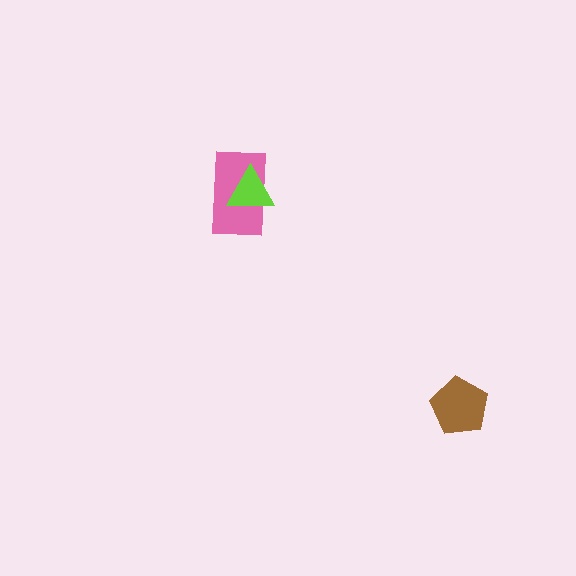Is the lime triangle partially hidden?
No, no other shape covers it.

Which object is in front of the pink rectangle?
The lime triangle is in front of the pink rectangle.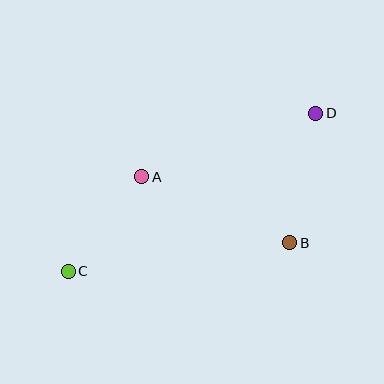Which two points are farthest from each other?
Points C and D are farthest from each other.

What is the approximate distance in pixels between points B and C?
The distance between B and C is approximately 223 pixels.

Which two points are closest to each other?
Points A and C are closest to each other.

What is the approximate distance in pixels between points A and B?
The distance between A and B is approximately 162 pixels.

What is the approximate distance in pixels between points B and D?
The distance between B and D is approximately 132 pixels.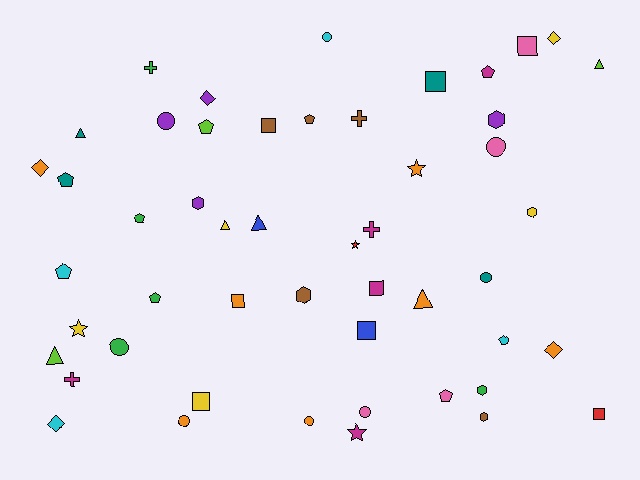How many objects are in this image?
There are 50 objects.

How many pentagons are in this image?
There are 9 pentagons.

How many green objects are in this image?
There are 5 green objects.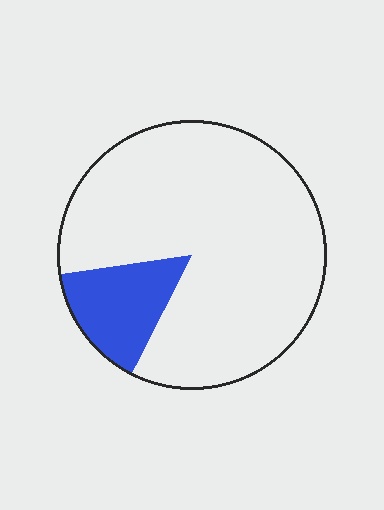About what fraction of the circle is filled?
About one sixth (1/6).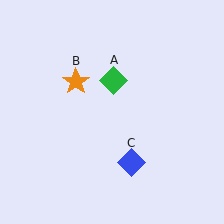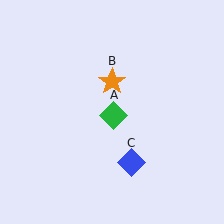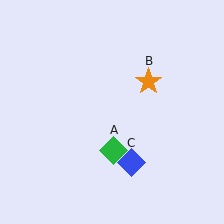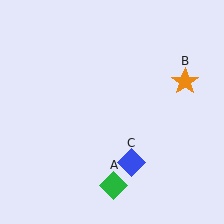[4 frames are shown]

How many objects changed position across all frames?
2 objects changed position: green diamond (object A), orange star (object B).